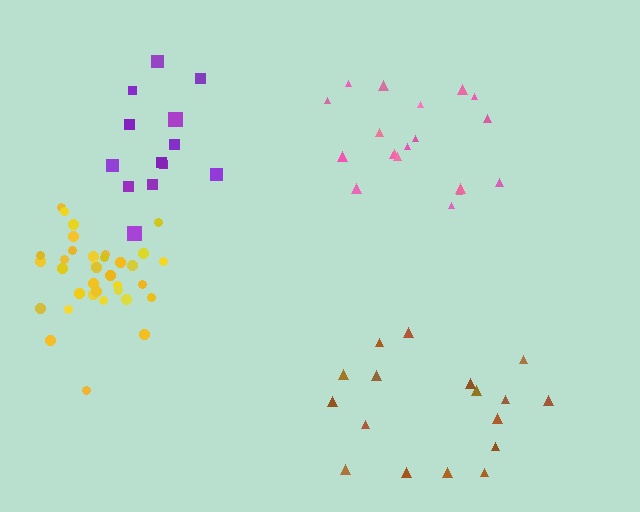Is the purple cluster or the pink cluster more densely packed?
Pink.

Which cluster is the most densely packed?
Yellow.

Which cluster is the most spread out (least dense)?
Purple.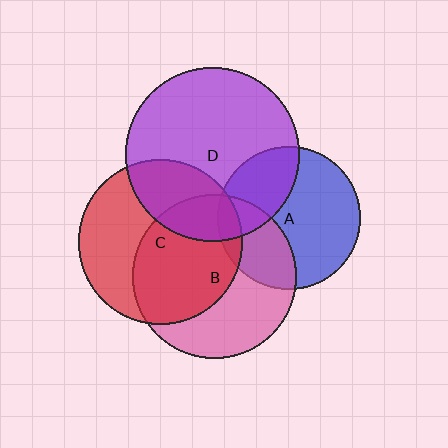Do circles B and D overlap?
Yes.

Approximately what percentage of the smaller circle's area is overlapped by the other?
Approximately 20%.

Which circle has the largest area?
Circle D (purple).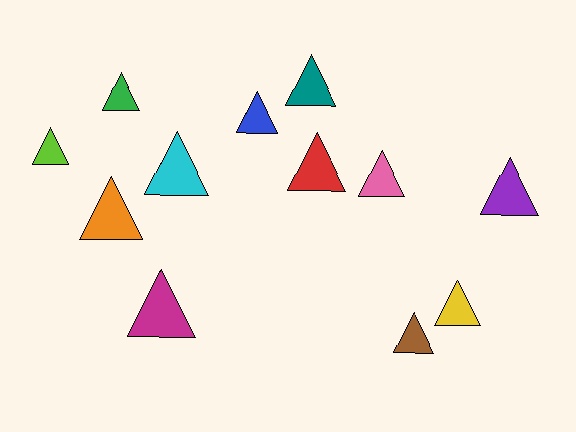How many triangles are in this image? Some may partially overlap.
There are 12 triangles.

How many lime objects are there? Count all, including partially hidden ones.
There is 1 lime object.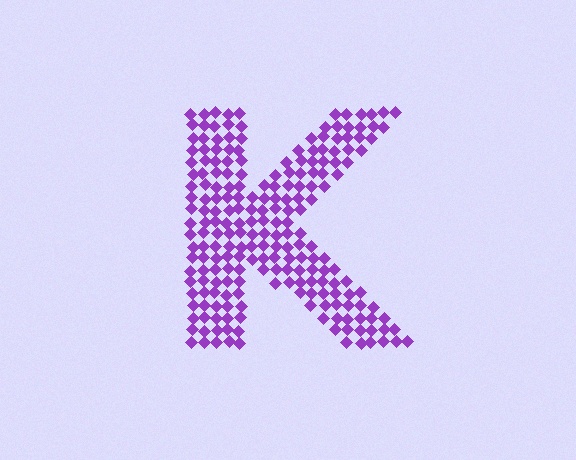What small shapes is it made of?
It is made of small diamonds.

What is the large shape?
The large shape is the letter K.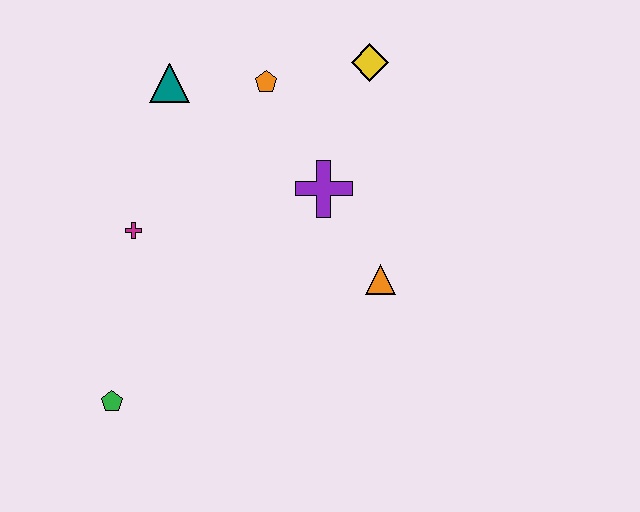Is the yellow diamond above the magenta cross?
Yes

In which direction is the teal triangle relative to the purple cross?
The teal triangle is to the left of the purple cross.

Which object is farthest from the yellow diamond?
The green pentagon is farthest from the yellow diamond.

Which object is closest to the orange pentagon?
The teal triangle is closest to the orange pentagon.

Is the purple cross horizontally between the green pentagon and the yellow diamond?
Yes